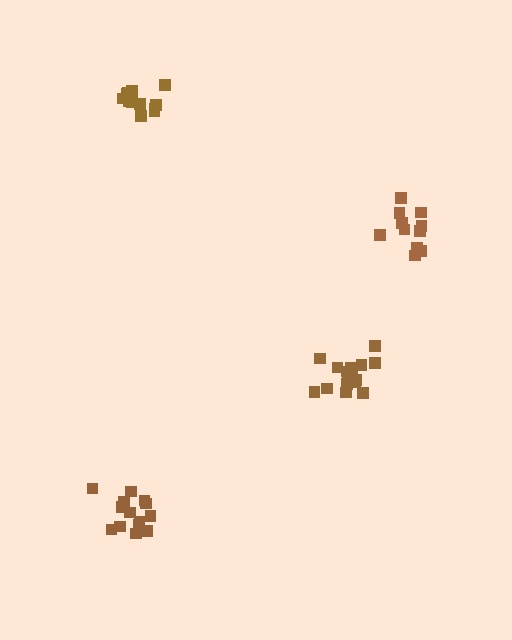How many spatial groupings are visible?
There are 4 spatial groupings.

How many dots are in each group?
Group 1: 12 dots, Group 2: 16 dots, Group 3: 14 dots, Group 4: 12 dots (54 total).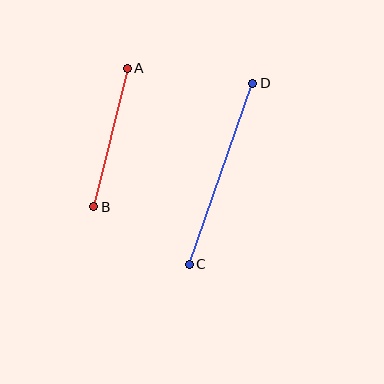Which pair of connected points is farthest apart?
Points C and D are farthest apart.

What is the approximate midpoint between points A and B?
The midpoint is at approximately (110, 137) pixels.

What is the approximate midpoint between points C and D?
The midpoint is at approximately (221, 174) pixels.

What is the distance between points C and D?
The distance is approximately 192 pixels.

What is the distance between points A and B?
The distance is approximately 143 pixels.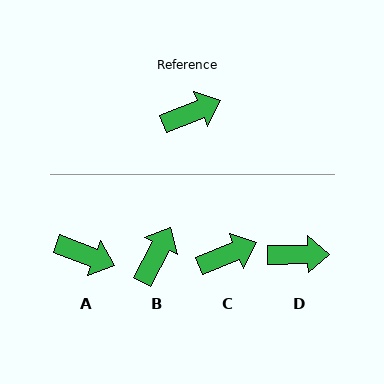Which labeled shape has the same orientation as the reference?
C.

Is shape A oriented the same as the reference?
No, it is off by about 43 degrees.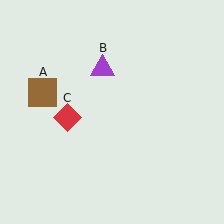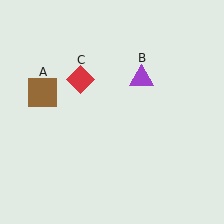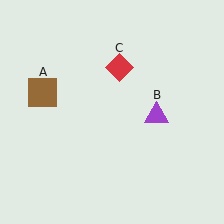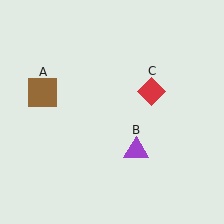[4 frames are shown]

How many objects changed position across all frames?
2 objects changed position: purple triangle (object B), red diamond (object C).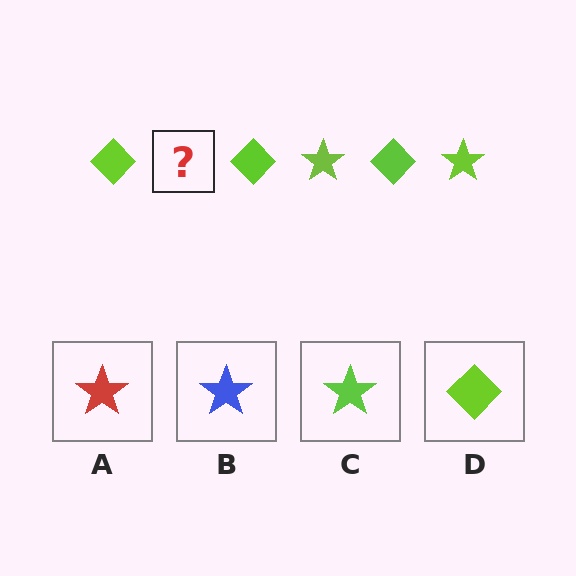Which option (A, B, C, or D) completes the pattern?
C.